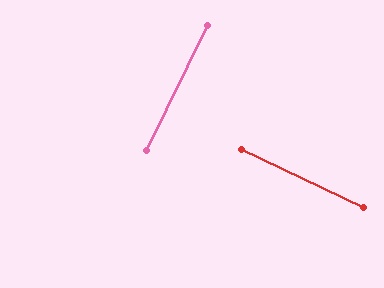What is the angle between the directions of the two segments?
Approximately 89 degrees.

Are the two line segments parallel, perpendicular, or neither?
Perpendicular — they meet at approximately 89°.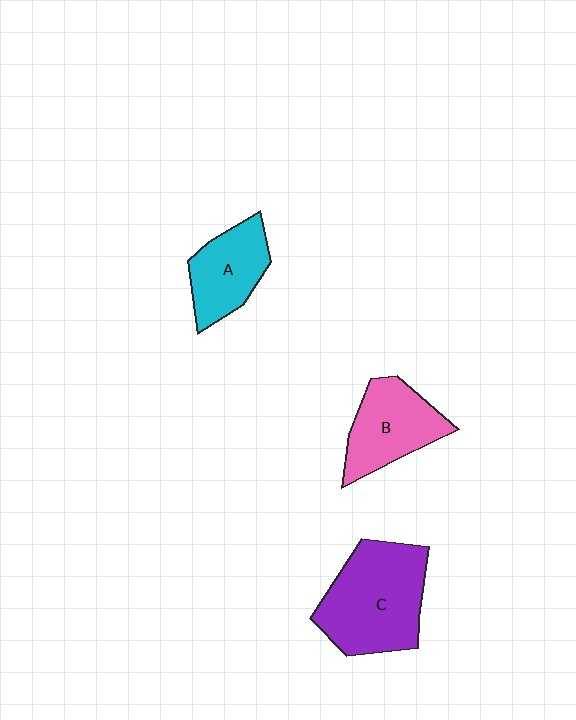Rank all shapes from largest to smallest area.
From largest to smallest: C (purple), B (pink), A (cyan).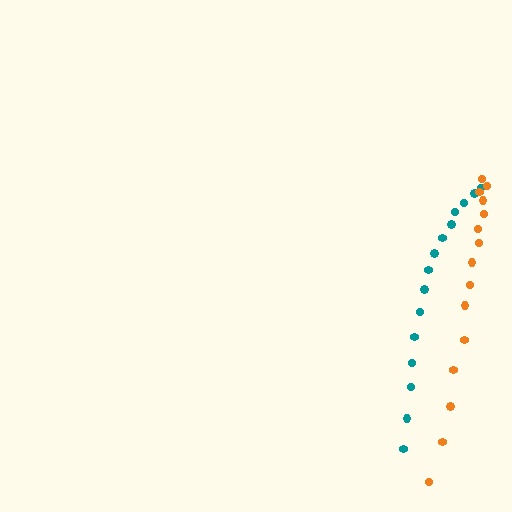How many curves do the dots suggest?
There are 2 distinct paths.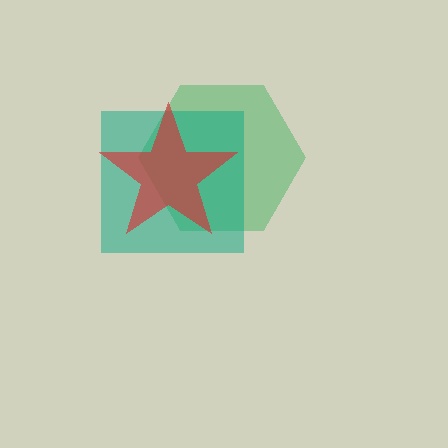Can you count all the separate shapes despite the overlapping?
Yes, there are 3 separate shapes.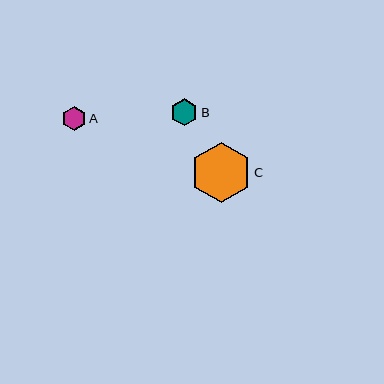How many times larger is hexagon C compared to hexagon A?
Hexagon C is approximately 2.6 times the size of hexagon A.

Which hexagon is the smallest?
Hexagon A is the smallest with a size of approximately 24 pixels.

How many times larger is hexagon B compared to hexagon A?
Hexagon B is approximately 1.1 times the size of hexagon A.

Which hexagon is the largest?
Hexagon C is the largest with a size of approximately 60 pixels.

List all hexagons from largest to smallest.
From largest to smallest: C, B, A.